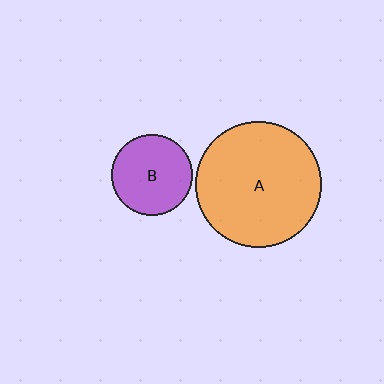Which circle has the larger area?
Circle A (orange).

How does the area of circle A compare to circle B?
Approximately 2.4 times.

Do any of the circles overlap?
No, none of the circles overlap.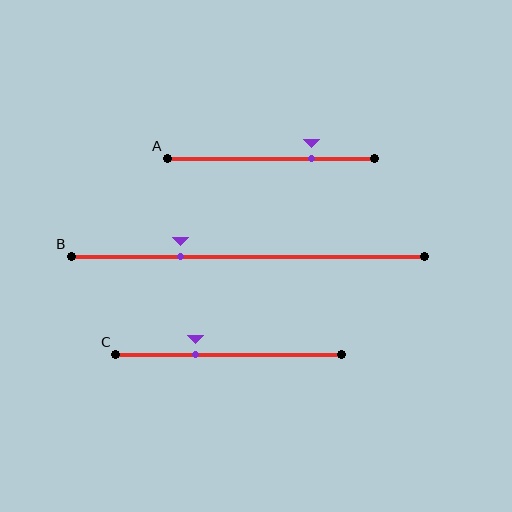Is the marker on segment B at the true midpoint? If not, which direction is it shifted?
No, the marker on segment B is shifted to the left by about 19% of the segment length.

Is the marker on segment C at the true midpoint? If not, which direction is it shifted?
No, the marker on segment C is shifted to the left by about 15% of the segment length.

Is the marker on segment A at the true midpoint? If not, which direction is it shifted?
No, the marker on segment A is shifted to the right by about 20% of the segment length.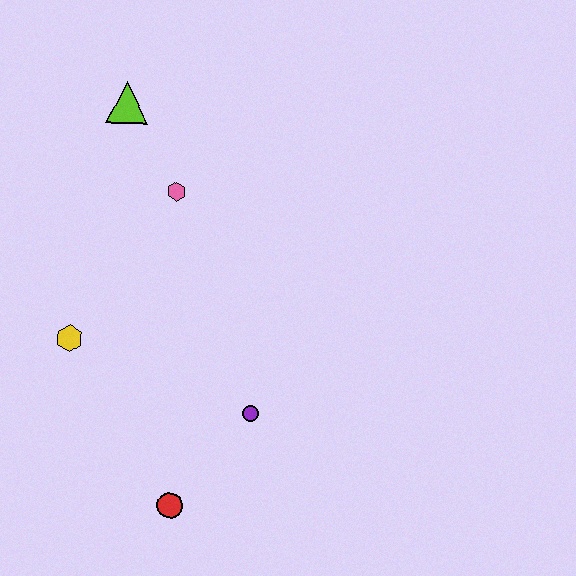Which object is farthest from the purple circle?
The lime triangle is farthest from the purple circle.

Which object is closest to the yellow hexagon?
The pink hexagon is closest to the yellow hexagon.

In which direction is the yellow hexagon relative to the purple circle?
The yellow hexagon is to the left of the purple circle.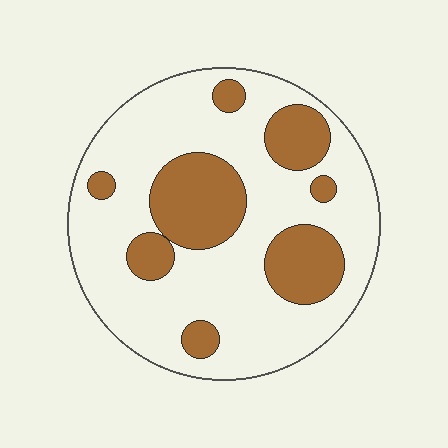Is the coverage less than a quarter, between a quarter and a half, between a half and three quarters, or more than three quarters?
Between a quarter and a half.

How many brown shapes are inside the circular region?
8.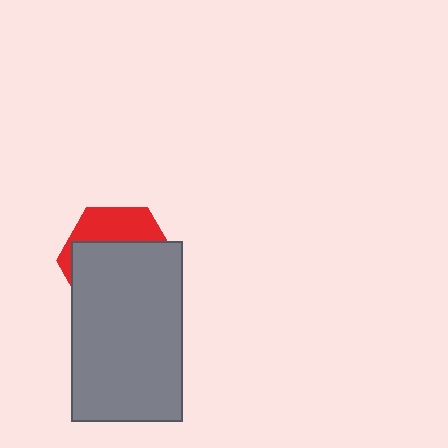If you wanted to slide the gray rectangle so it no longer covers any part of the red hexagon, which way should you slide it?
Slide it down — that is the most direct way to separate the two shapes.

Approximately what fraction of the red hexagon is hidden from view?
Roughly 68% of the red hexagon is hidden behind the gray rectangle.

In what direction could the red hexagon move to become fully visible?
The red hexagon could move up. That would shift it out from behind the gray rectangle entirely.